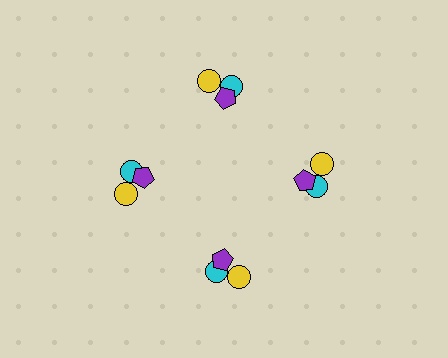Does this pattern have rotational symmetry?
Yes, this pattern has 4-fold rotational symmetry. It looks the same after rotating 90 degrees around the center.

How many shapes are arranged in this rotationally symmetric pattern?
There are 12 shapes, arranged in 4 groups of 3.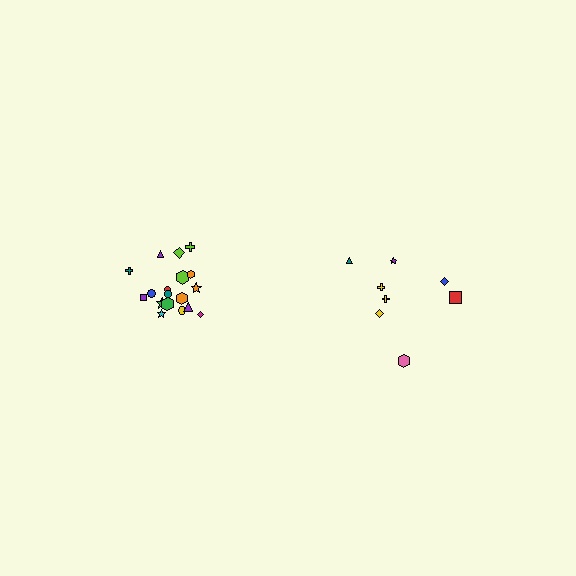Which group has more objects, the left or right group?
The left group.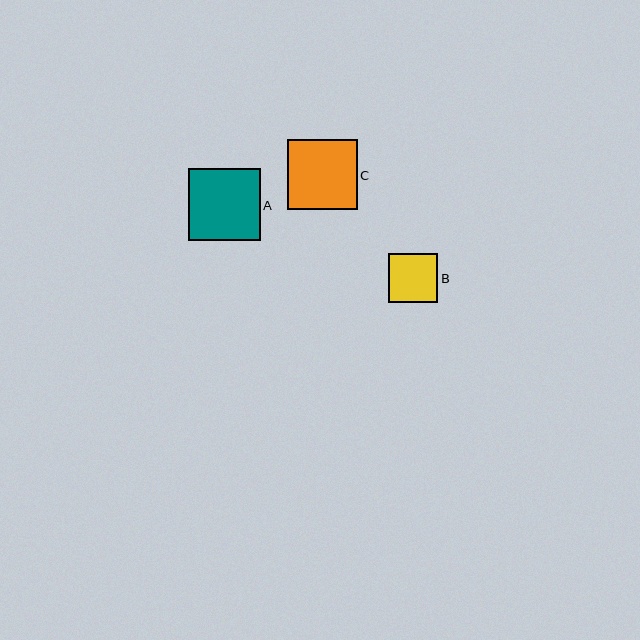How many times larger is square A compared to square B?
Square A is approximately 1.5 times the size of square B.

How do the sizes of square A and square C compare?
Square A and square C are approximately the same size.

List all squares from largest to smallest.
From largest to smallest: A, C, B.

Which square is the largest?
Square A is the largest with a size of approximately 72 pixels.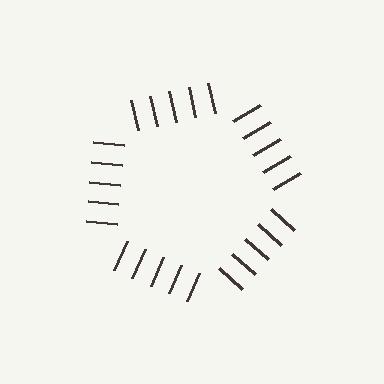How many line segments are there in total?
25 — 5 along each of the 5 edges.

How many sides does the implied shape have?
5 sides — the line-ends trace a pentagon.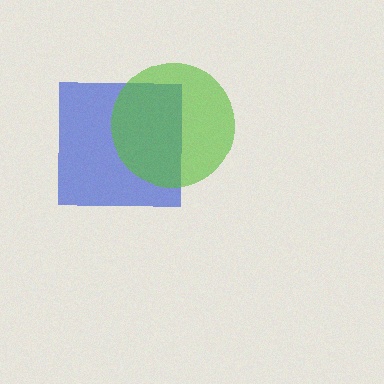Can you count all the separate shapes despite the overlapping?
Yes, there are 2 separate shapes.